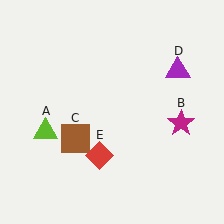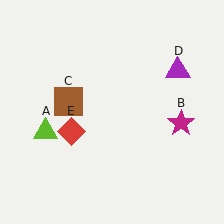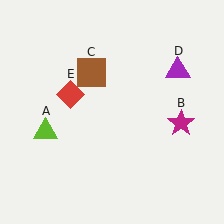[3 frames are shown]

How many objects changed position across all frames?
2 objects changed position: brown square (object C), red diamond (object E).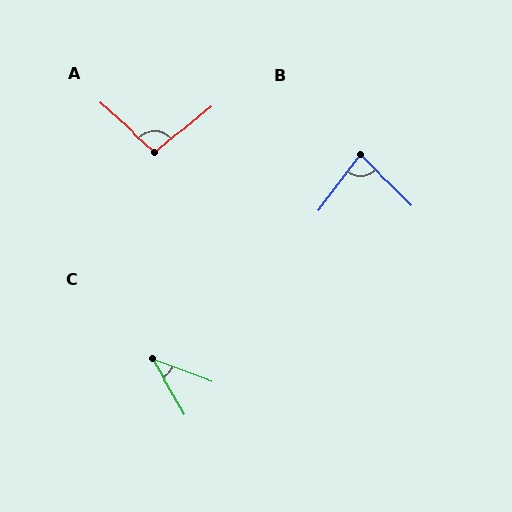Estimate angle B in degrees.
Approximately 82 degrees.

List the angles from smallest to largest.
C (39°), B (82°), A (98°).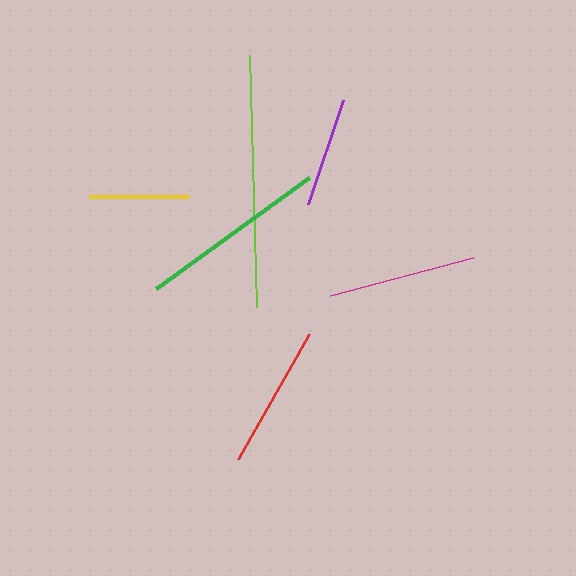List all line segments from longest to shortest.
From longest to shortest: lime, green, magenta, red, purple, yellow.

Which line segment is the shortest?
The yellow line is the shortest at approximately 100 pixels.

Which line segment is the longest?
The lime line is the longest at approximately 251 pixels.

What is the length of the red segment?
The red segment is approximately 144 pixels long.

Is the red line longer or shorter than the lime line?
The lime line is longer than the red line.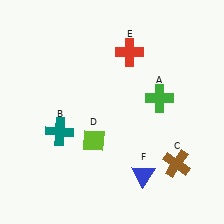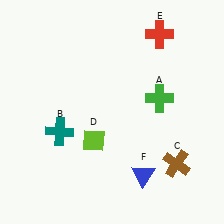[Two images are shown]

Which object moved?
The red cross (E) moved right.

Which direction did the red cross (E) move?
The red cross (E) moved right.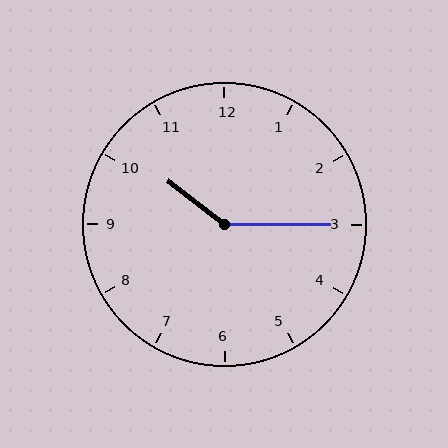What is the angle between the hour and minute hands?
Approximately 142 degrees.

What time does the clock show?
10:15.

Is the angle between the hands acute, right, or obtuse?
It is obtuse.